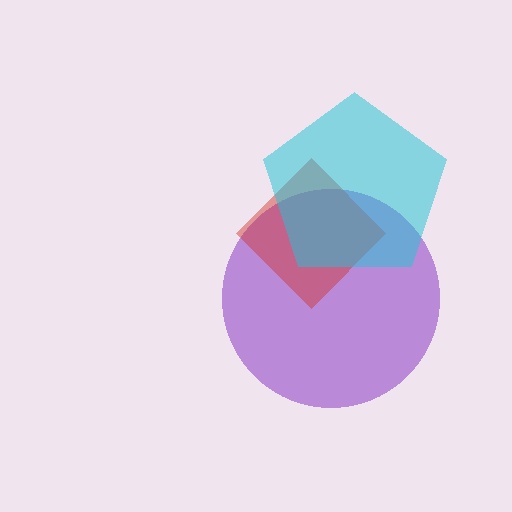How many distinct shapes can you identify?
There are 3 distinct shapes: a purple circle, a red diamond, a cyan pentagon.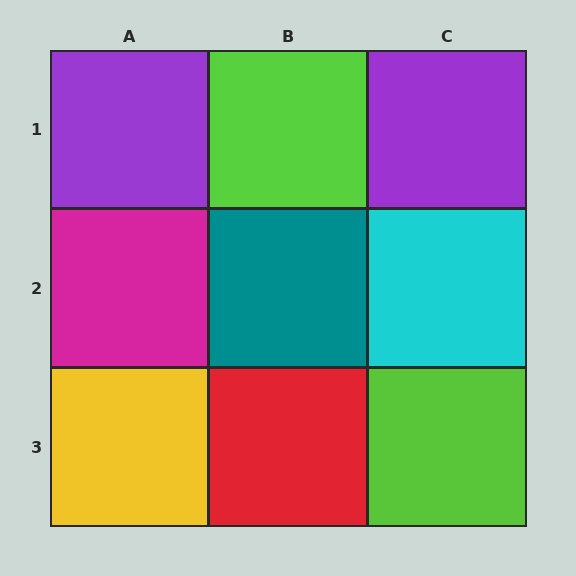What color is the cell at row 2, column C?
Cyan.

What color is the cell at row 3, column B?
Red.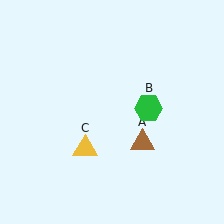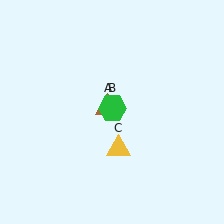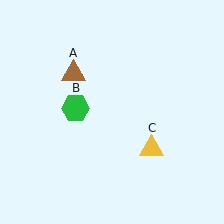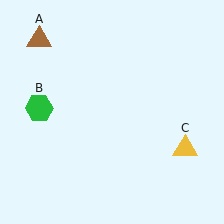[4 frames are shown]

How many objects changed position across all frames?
3 objects changed position: brown triangle (object A), green hexagon (object B), yellow triangle (object C).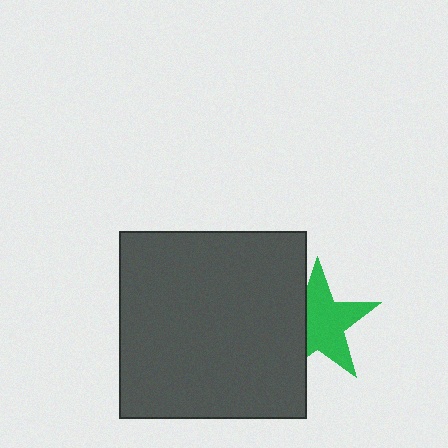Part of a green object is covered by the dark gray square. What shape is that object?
It is a star.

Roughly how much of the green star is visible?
Most of it is visible (roughly 66%).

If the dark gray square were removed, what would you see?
You would see the complete green star.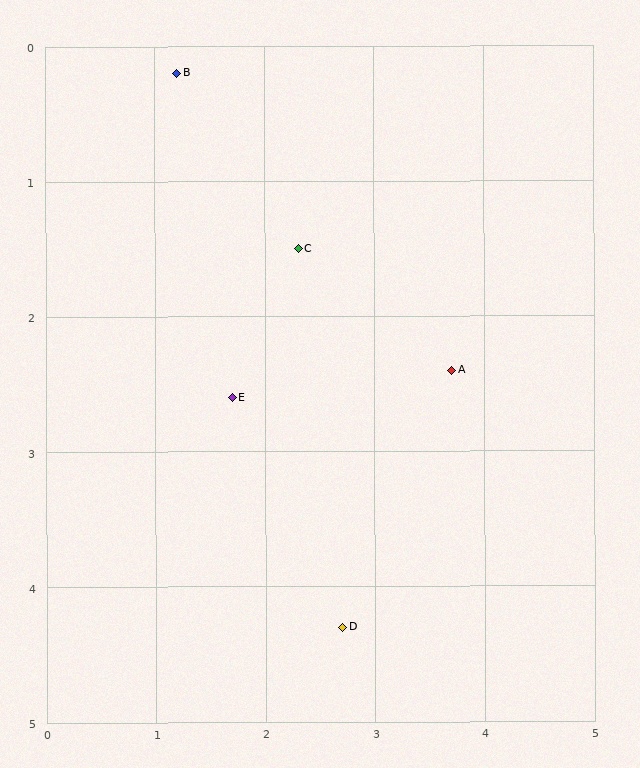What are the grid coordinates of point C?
Point C is at approximately (2.3, 1.5).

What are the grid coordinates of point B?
Point B is at approximately (1.2, 0.2).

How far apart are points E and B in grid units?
Points E and B are about 2.5 grid units apart.